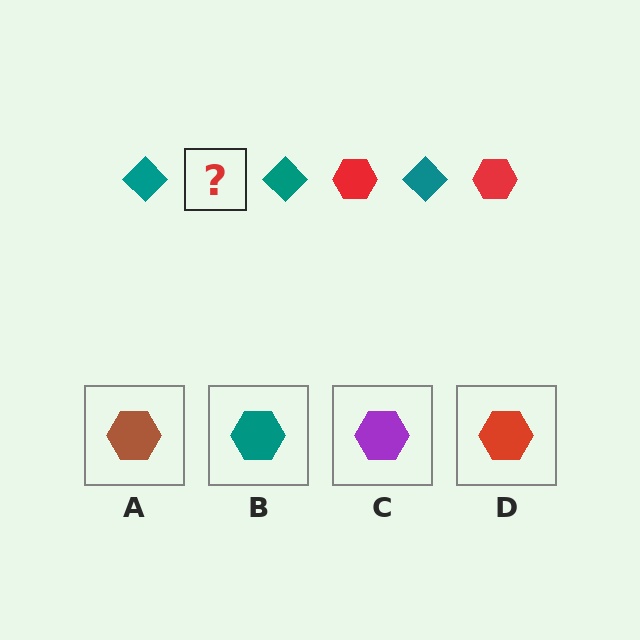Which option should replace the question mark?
Option D.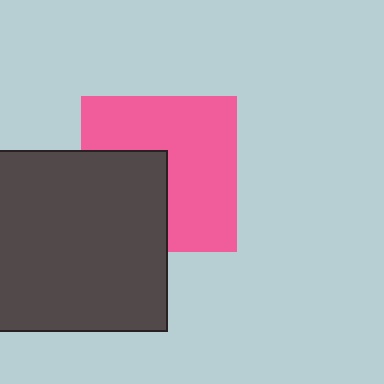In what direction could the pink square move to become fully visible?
The pink square could move toward the upper-right. That would shift it out from behind the dark gray square entirely.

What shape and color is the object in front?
The object in front is a dark gray square.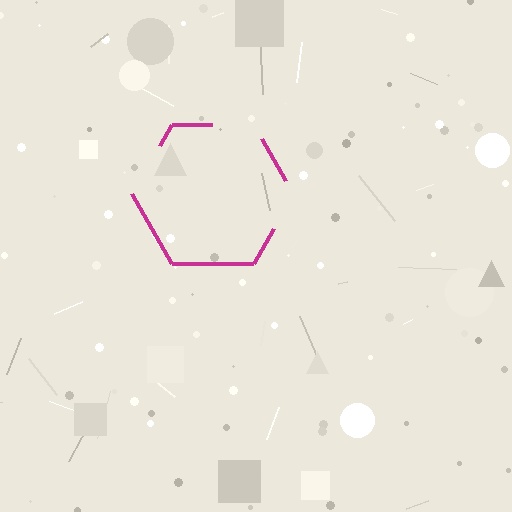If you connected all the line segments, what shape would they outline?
They would outline a hexagon.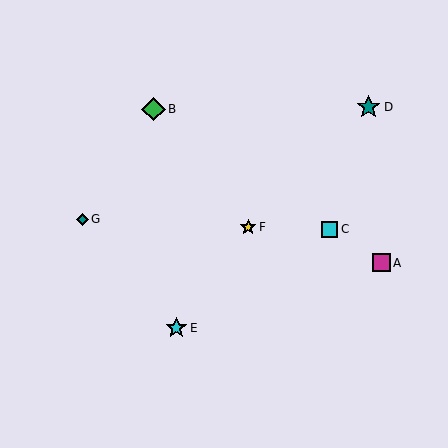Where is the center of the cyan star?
The center of the cyan star is at (176, 328).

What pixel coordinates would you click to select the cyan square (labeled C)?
Click at (330, 229) to select the cyan square C.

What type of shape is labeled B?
Shape B is a green diamond.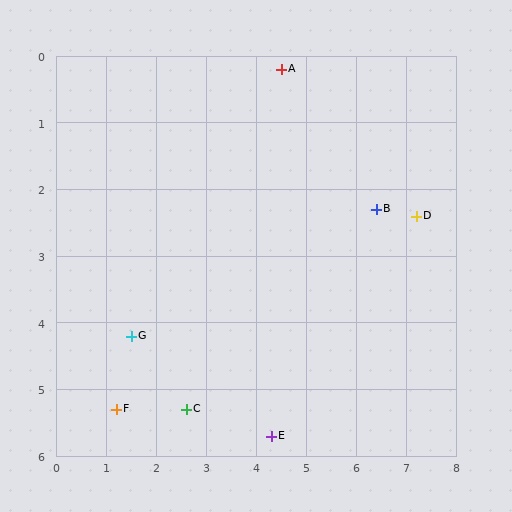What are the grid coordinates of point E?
Point E is at approximately (4.3, 5.7).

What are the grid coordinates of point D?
Point D is at approximately (7.2, 2.4).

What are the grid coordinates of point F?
Point F is at approximately (1.2, 5.3).